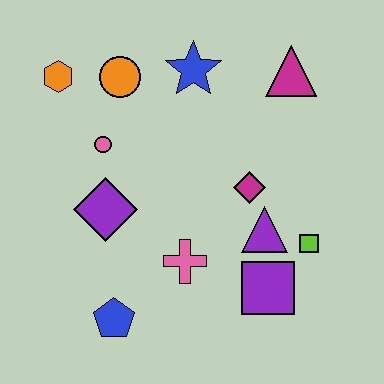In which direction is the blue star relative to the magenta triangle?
The blue star is to the left of the magenta triangle.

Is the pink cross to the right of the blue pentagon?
Yes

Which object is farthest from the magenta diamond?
The orange hexagon is farthest from the magenta diamond.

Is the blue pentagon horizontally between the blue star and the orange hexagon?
Yes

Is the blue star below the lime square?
No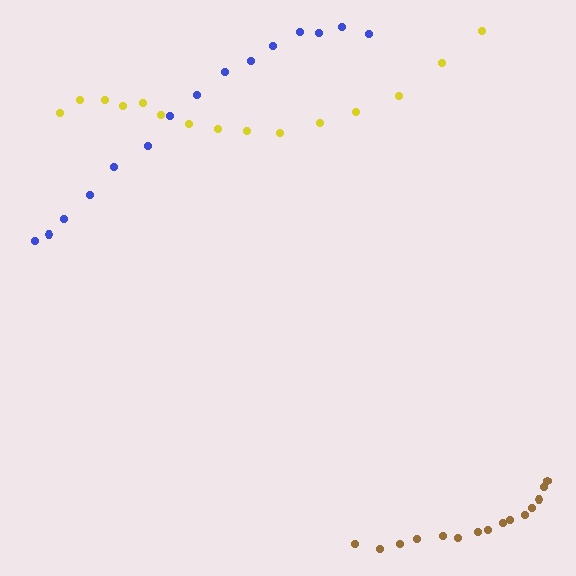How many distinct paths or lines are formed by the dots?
There are 3 distinct paths.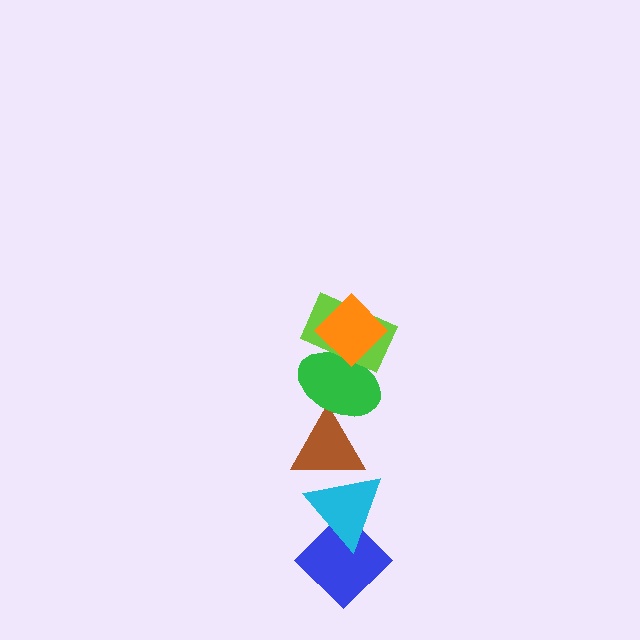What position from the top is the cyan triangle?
The cyan triangle is 5th from the top.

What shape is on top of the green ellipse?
The lime rectangle is on top of the green ellipse.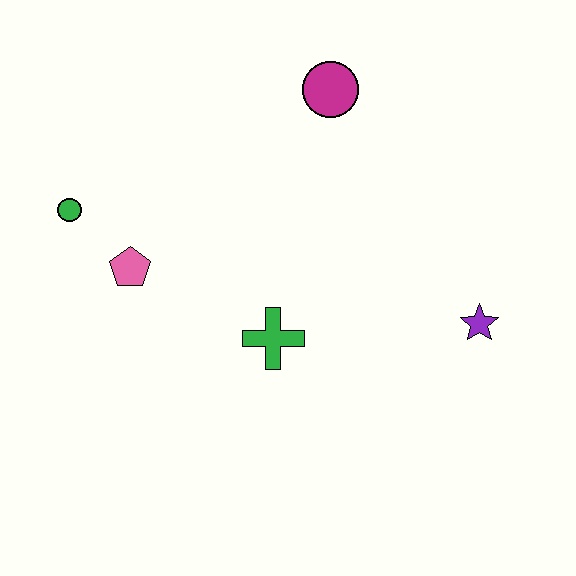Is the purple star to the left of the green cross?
No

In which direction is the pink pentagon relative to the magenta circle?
The pink pentagon is to the left of the magenta circle.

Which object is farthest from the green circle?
The purple star is farthest from the green circle.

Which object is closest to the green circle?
The pink pentagon is closest to the green circle.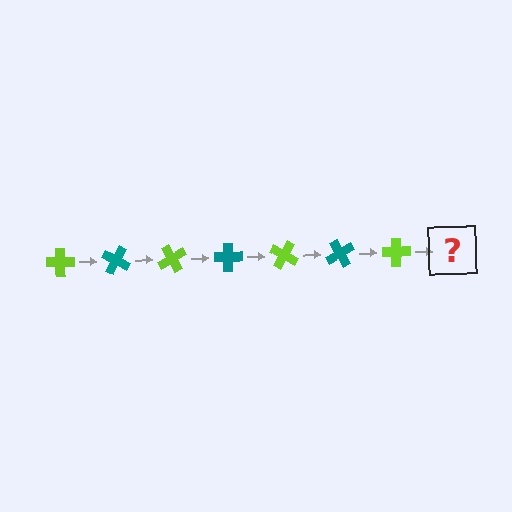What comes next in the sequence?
The next element should be a teal cross, rotated 210 degrees from the start.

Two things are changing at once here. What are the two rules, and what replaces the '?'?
The two rules are that it rotates 30 degrees each step and the color cycles through lime and teal. The '?' should be a teal cross, rotated 210 degrees from the start.